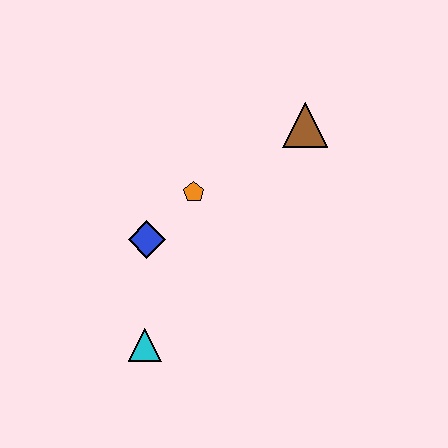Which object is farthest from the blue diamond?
The brown triangle is farthest from the blue diamond.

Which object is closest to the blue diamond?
The orange pentagon is closest to the blue diamond.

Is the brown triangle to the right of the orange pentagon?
Yes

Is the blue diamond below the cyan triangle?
No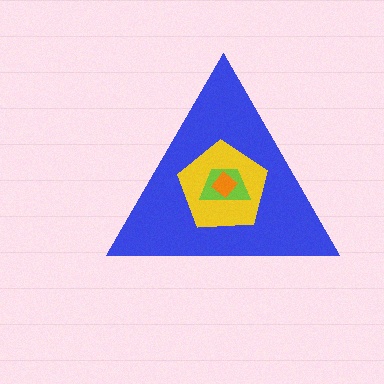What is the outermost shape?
The blue triangle.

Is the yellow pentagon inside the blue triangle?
Yes.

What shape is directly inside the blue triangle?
The yellow pentagon.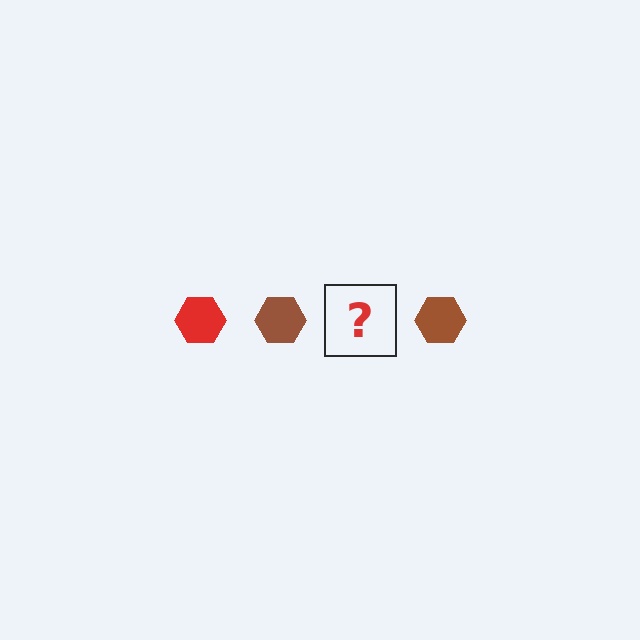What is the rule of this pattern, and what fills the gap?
The rule is that the pattern cycles through red, brown hexagons. The gap should be filled with a red hexagon.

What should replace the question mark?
The question mark should be replaced with a red hexagon.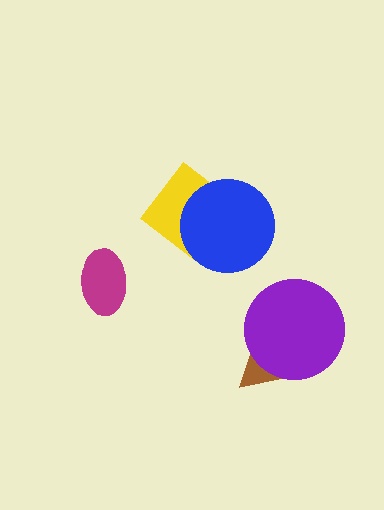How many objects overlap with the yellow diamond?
1 object overlaps with the yellow diamond.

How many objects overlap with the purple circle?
1 object overlaps with the purple circle.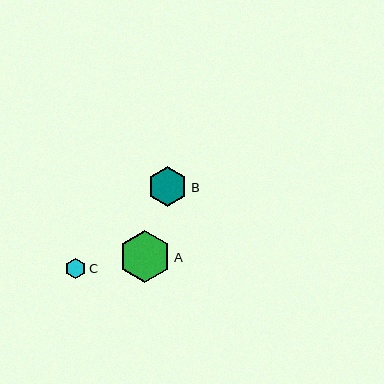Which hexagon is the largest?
Hexagon A is the largest with a size of approximately 52 pixels.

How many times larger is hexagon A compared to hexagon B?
Hexagon A is approximately 1.3 times the size of hexagon B.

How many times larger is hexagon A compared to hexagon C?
Hexagon A is approximately 2.5 times the size of hexagon C.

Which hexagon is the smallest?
Hexagon C is the smallest with a size of approximately 21 pixels.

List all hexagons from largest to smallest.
From largest to smallest: A, B, C.